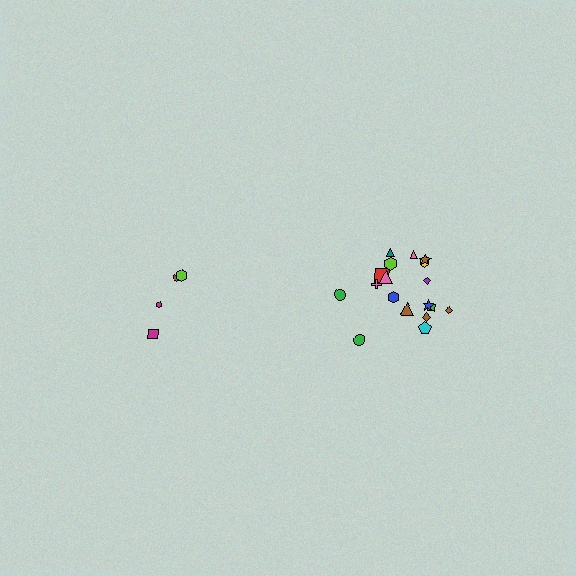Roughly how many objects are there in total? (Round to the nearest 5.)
Roughly 20 objects in total.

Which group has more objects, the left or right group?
The right group.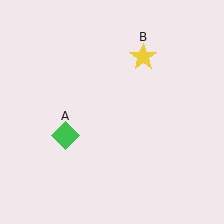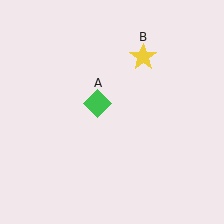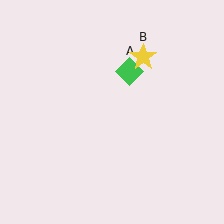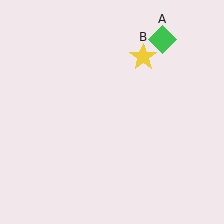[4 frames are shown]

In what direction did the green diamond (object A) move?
The green diamond (object A) moved up and to the right.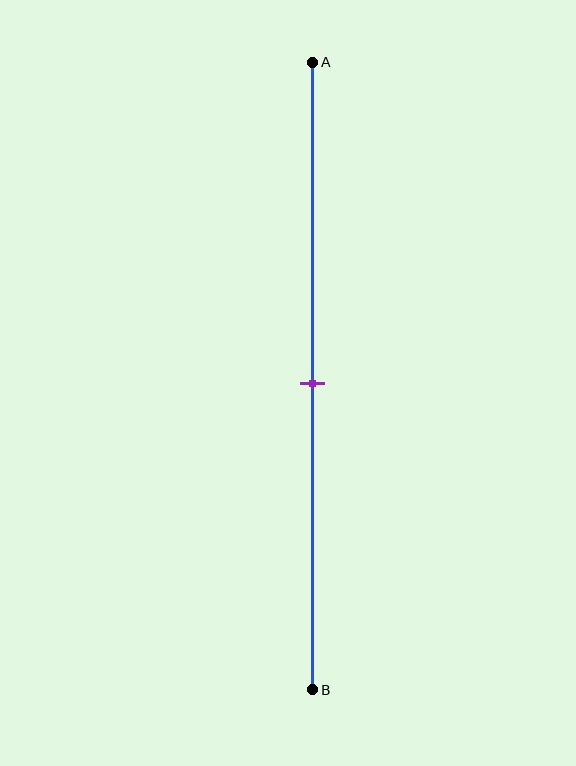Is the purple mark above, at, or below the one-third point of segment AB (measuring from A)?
The purple mark is below the one-third point of segment AB.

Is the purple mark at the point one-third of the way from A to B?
No, the mark is at about 50% from A, not at the 33% one-third point.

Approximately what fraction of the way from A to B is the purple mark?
The purple mark is approximately 50% of the way from A to B.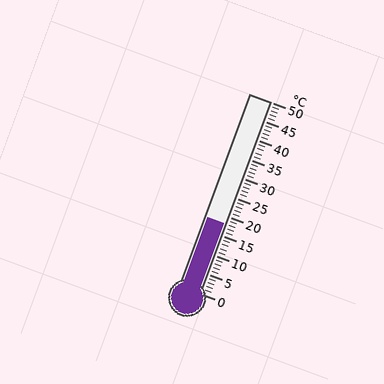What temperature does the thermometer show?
The thermometer shows approximately 18°C.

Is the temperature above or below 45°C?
The temperature is below 45°C.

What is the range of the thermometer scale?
The thermometer scale ranges from 0°C to 50°C.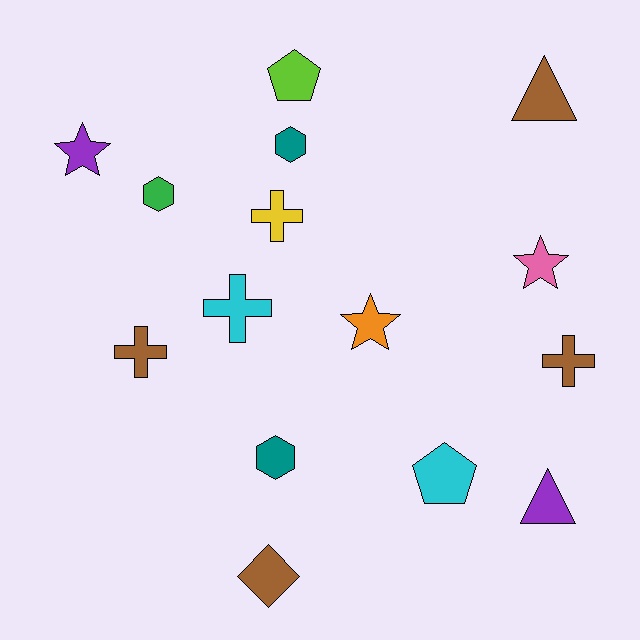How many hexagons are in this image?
There are 3 hexagons.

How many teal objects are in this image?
There are 2 teal objects.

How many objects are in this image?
There are 15 objects.